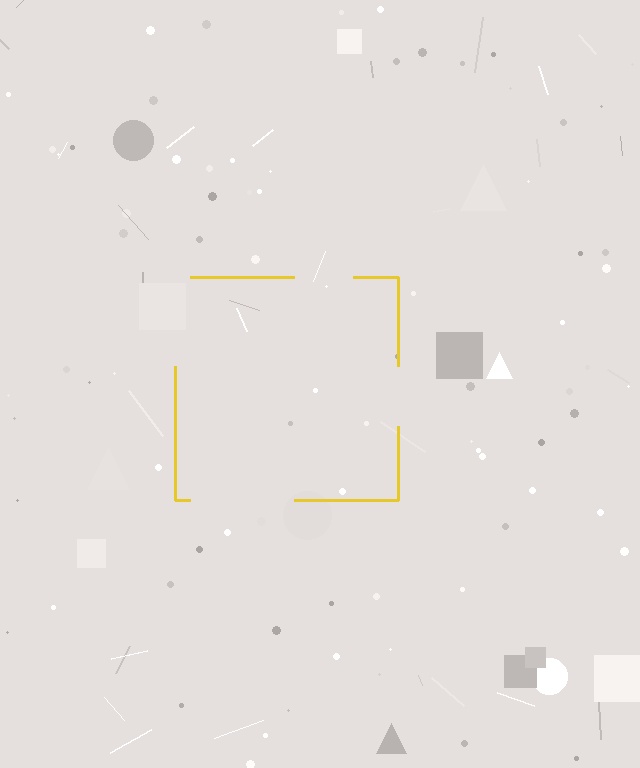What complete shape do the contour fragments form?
The contour fragments form a square.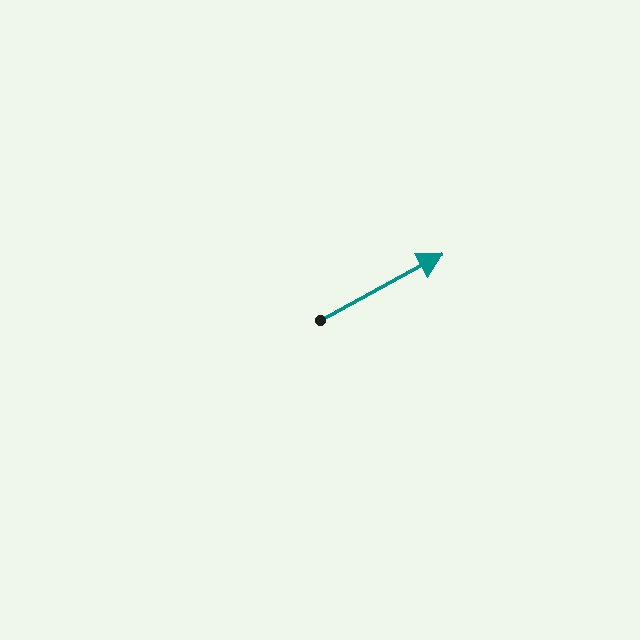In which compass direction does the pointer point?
Northeast.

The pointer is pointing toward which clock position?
Roughly 2 o'clock.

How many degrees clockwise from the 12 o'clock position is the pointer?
Approximately 62 degrees.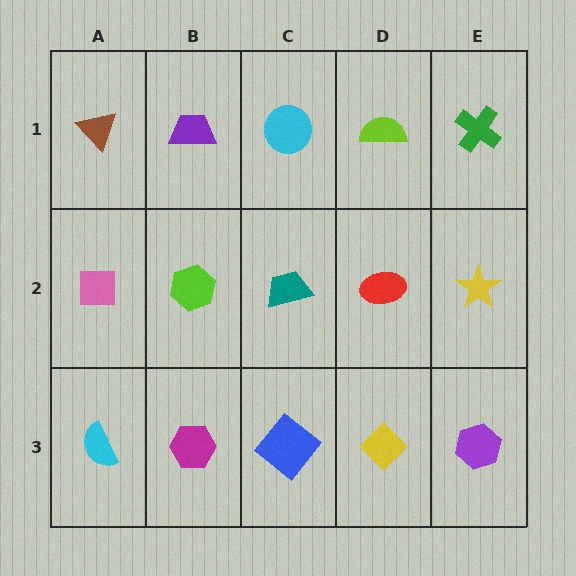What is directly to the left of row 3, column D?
A blue diamond.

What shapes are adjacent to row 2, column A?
A brown triangle (row 1, column A), a cyan semicircle (row 3, column A), a lime hexagon (row 2, column B).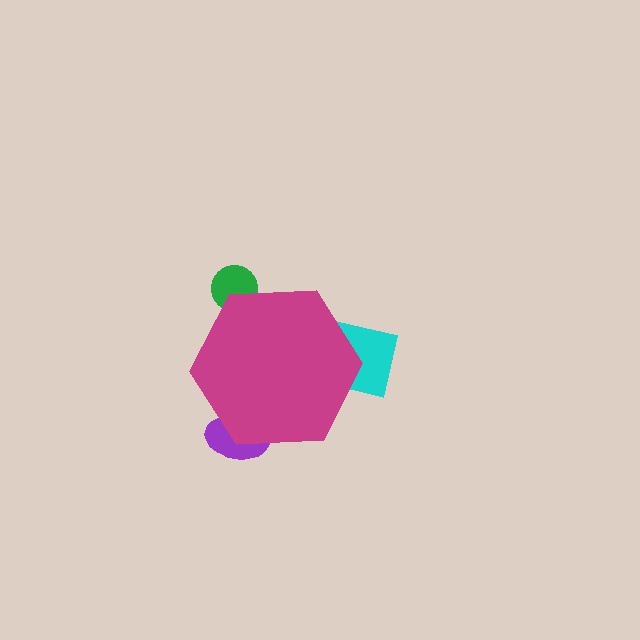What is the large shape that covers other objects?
A magenta hexagon.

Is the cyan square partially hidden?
Yes, the cyan square is partially hidden behind the magenta hexagon.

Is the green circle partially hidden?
Yes, the green circle is partially hidden behind the magenta hexagon.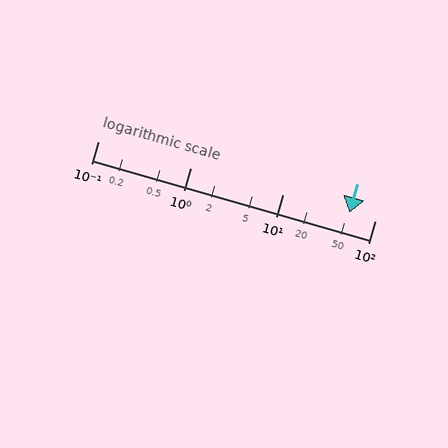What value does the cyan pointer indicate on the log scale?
The pointer indicates approximately 53.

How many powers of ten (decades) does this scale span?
The scale spans 3 decades, from 0.1 to 100.